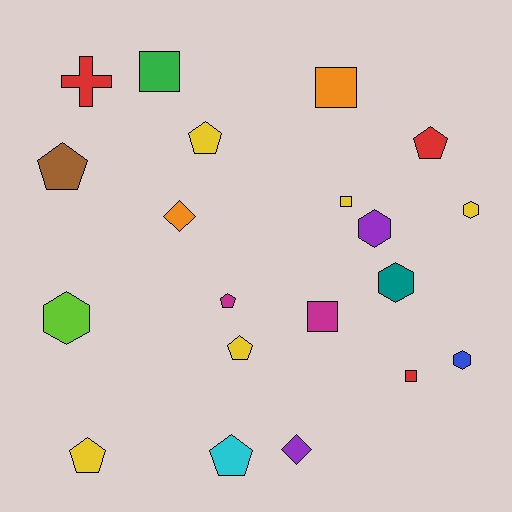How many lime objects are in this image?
There is 1 lime object.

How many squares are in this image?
There are 5 squares.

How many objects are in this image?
There are 20 objects.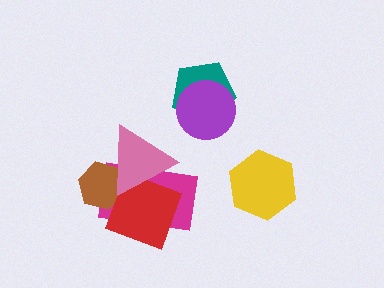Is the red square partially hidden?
Yes, it is partially covered by another shape.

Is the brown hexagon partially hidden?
Yes, it is partially covered by another shape.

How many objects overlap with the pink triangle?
3 objects overlap with the pink triangle.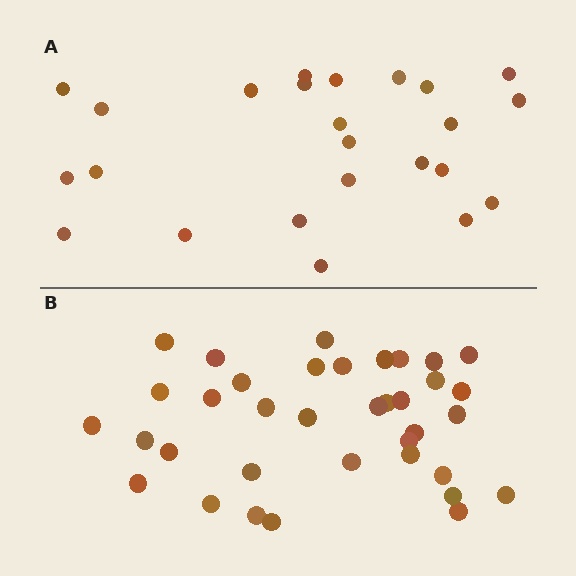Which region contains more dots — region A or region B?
Region B (the bottom region) has more dots.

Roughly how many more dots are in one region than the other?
Region B has roughly 12 or so more dots than region A.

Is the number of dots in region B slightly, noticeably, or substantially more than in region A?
Region B has substantially more. The ratio is roughly 1.5 to 1.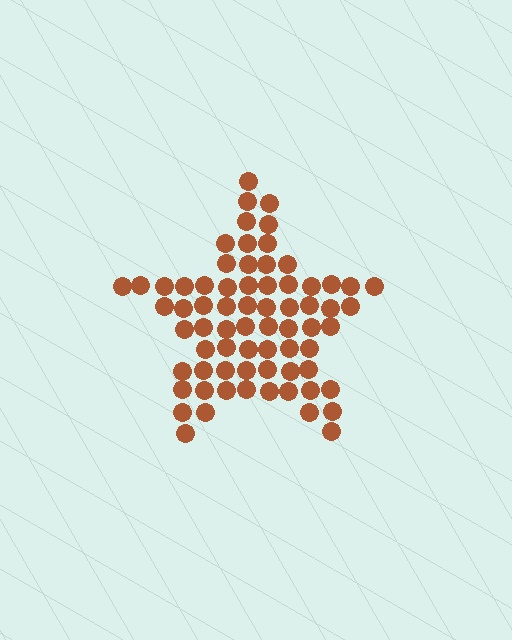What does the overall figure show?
The overall figure shows a star.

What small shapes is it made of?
It is made of small circles.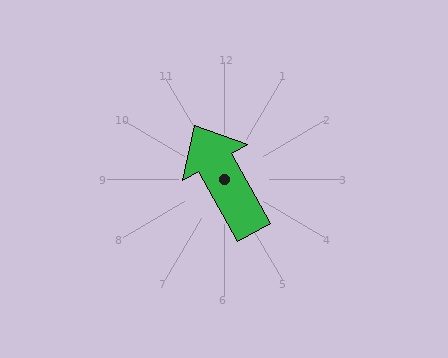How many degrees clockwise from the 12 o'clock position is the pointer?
Approximately 331 degrees.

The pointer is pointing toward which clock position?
Roughly 11 o'clock.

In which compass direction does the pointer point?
Northwest.